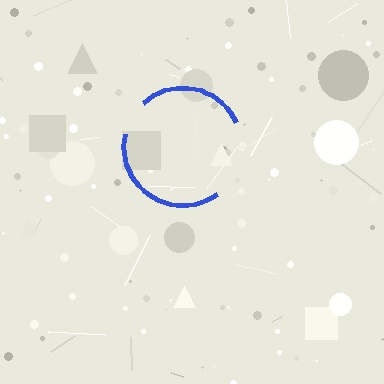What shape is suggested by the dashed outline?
The dashed outline suggests a circle.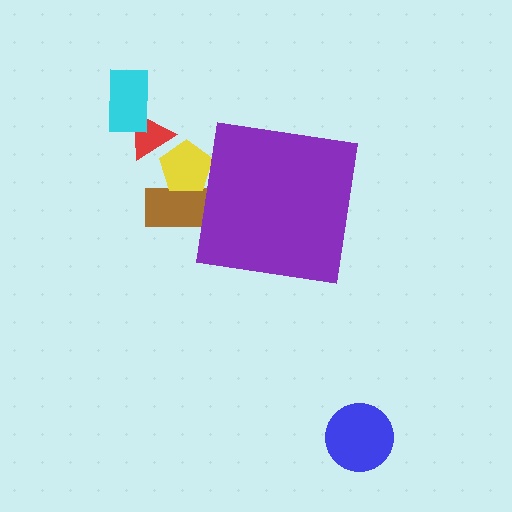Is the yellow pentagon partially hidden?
Yes, the yellow pentagon is partially hidden behind the purple square.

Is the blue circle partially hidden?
No, the blue circle is fully visible.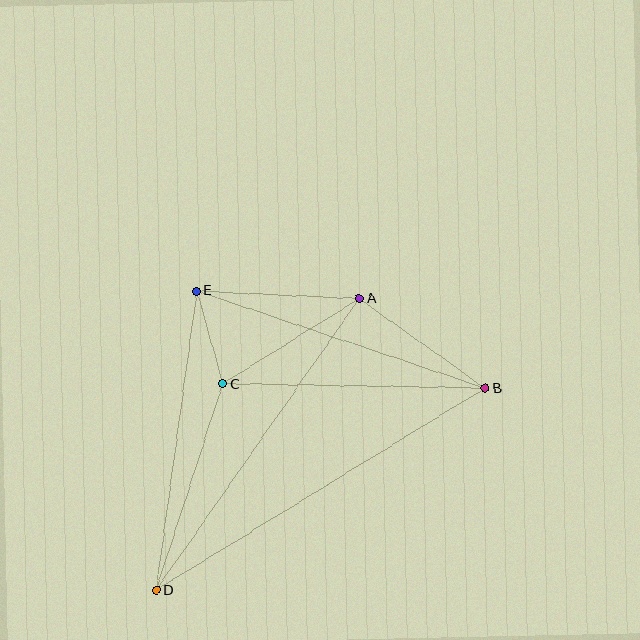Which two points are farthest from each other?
Points B and D are farthest from each other.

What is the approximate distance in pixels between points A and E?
The distance between A and E is approximately 163 pixels.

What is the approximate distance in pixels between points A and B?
The distance between A and B is approximately 154 pixels.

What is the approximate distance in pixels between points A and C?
The distance between A and C is approximately 161 pixels.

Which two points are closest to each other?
Points C and E are closest to each other.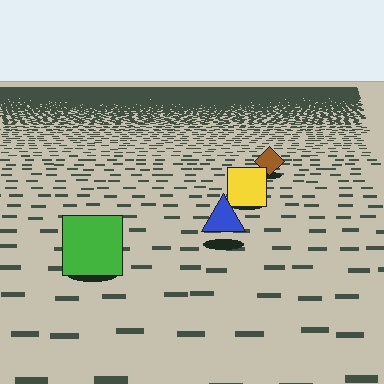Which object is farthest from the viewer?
The brown diamond is farthest from the viewer. It appears smaller and the ground texture around it is denser.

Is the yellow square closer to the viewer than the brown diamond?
Yes. The yellow square is closer — you can tell from the texture gradient: the ground texture is coarser near it.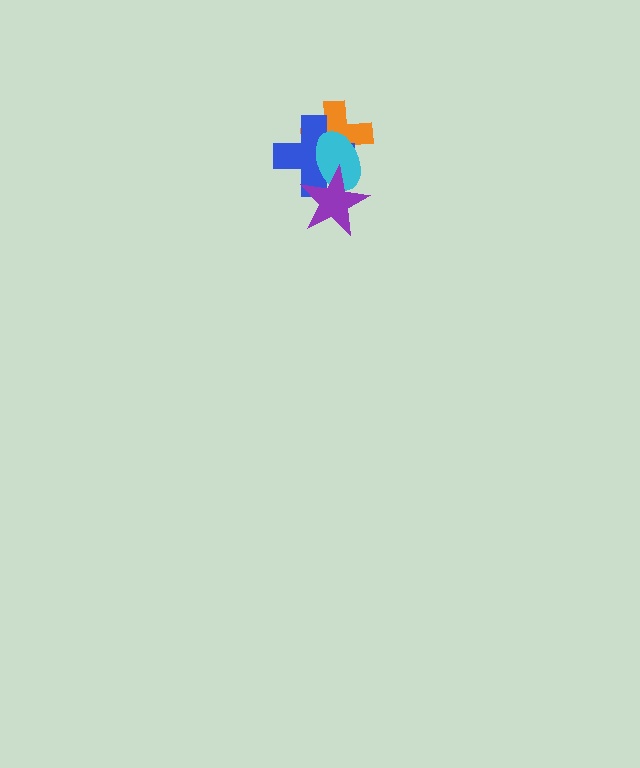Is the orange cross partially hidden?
Yes, it is partially covered by another shape.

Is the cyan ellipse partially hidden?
Yes, it is partially covered by another shape.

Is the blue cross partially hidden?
Yes, it is partially covered by another shape.